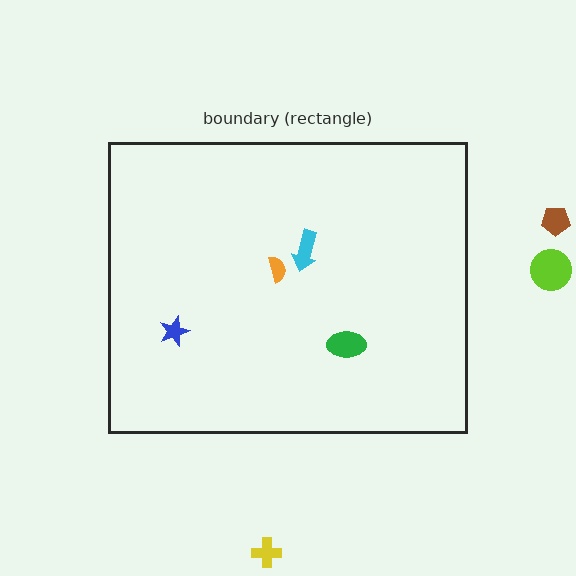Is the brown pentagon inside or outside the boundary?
Outside.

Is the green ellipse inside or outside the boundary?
Inside.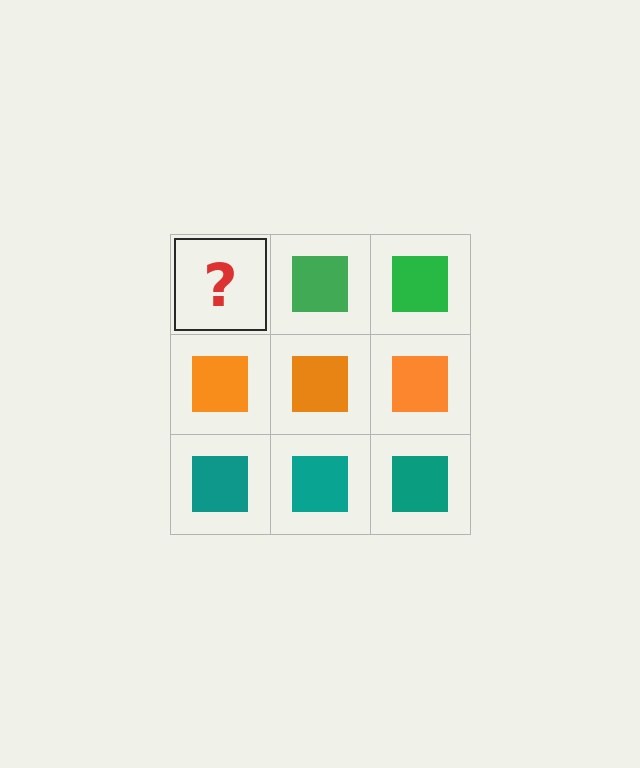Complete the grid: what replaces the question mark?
The question mark should be replaced with a green square.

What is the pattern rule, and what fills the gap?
The rule is that each row has a consistent color. The gap should be filled with a green square.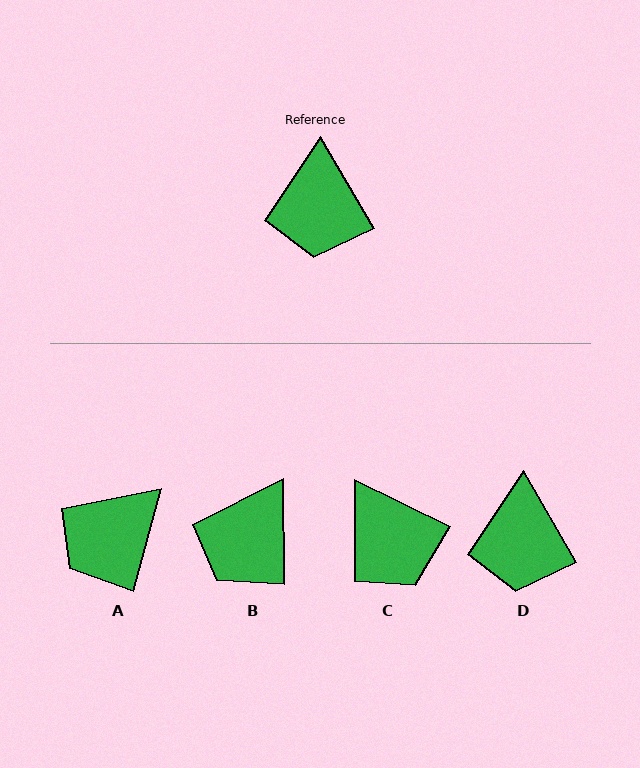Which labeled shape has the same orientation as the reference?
D.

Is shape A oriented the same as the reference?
No, it is off by about 45 degrees.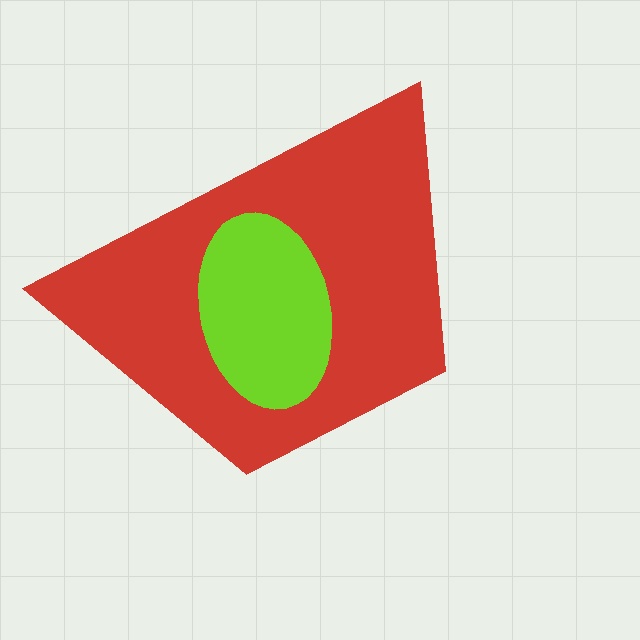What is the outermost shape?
The red trapezoid.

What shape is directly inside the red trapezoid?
The lime ellipse.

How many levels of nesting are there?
2.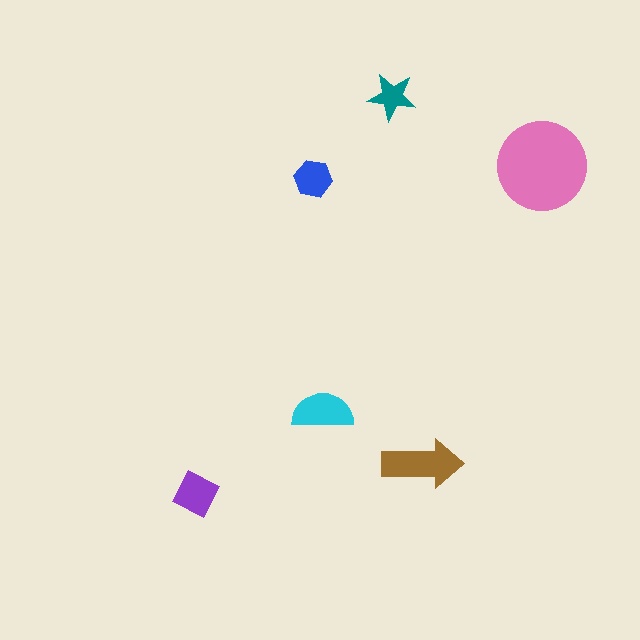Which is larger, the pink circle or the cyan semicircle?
The pink circle.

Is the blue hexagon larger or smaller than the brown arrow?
Smaller.